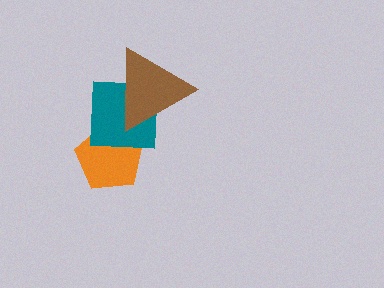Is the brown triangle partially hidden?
No, no other shape covers it.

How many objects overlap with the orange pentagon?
1 object overlaps with the orange pentagon.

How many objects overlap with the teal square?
2 objects overlap with the teal square.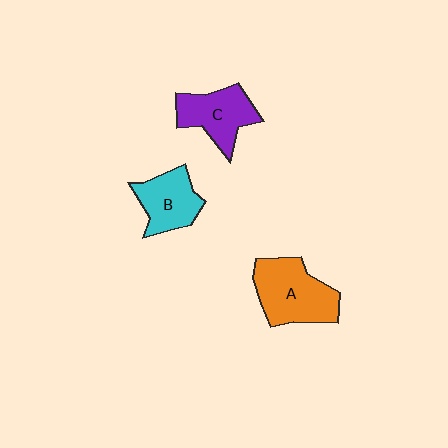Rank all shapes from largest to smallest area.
From largest to smallest: A (orange), C (purple), B (cyan).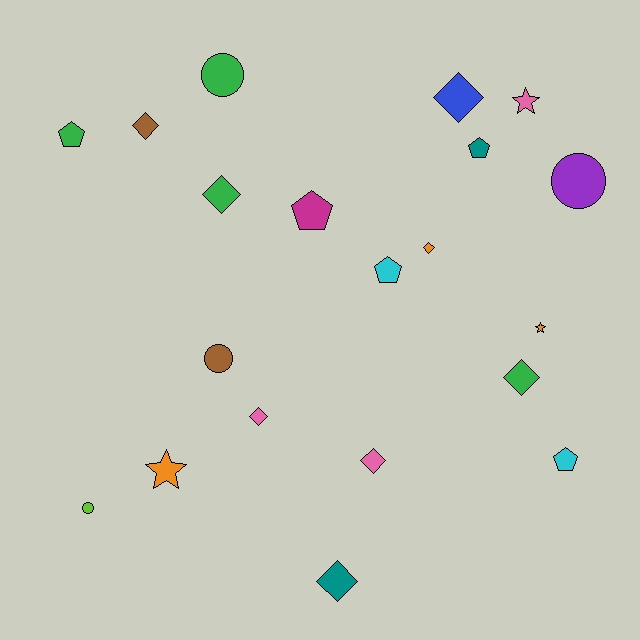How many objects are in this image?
There are 20 objects.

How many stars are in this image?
There are 3 stars.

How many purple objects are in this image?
There is 1 purple object.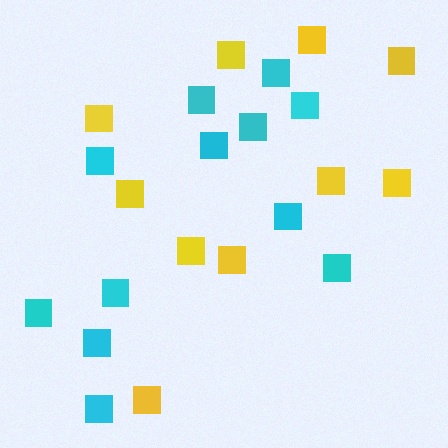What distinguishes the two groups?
There are 2 groups: one group of yellow squares (10) and one group of cyan squares (12).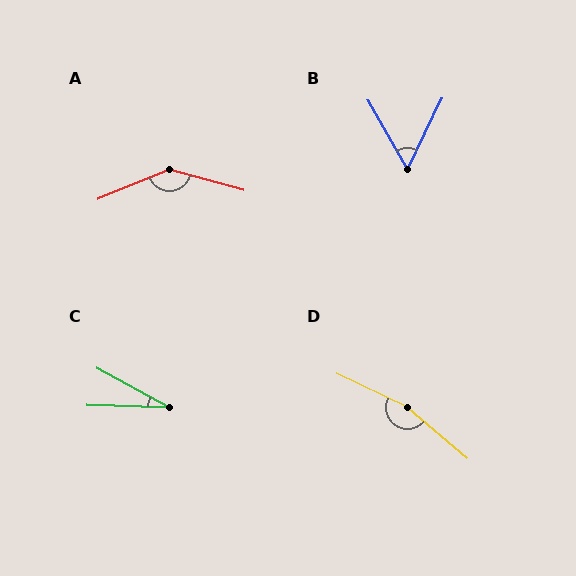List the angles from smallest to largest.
C (26°), B (56°), A (142°), D (166°).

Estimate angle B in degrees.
Approximately 56 degrees.